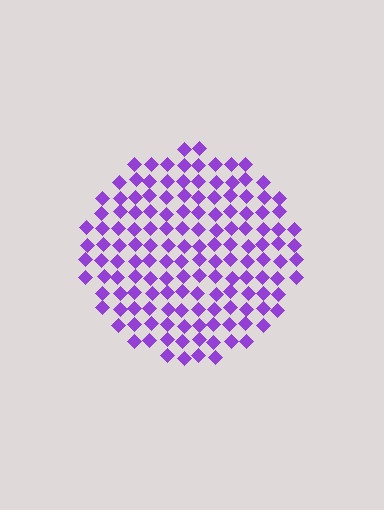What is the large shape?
The large shape is a circle.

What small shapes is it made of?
It is made of small diamonds.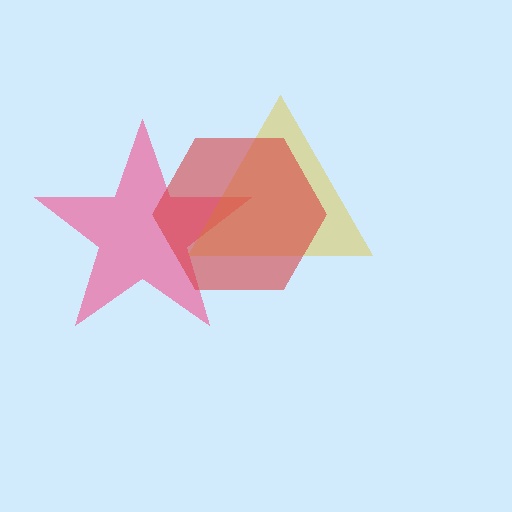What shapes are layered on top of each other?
The layered shapes are: a pink star, a yellow triangle, a red hexagon.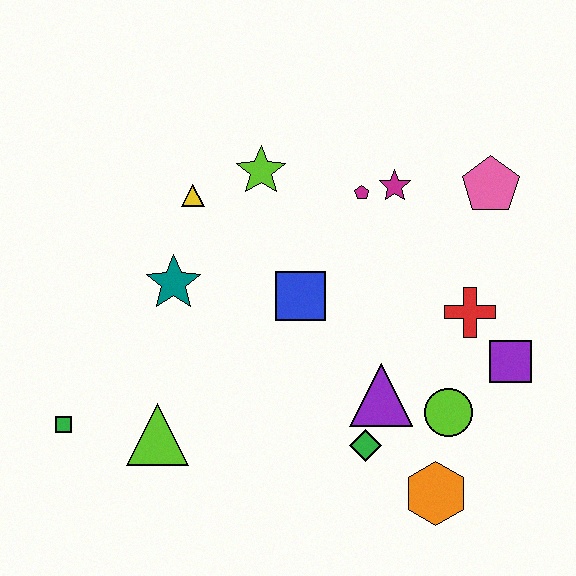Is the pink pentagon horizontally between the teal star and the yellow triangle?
No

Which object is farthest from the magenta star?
The green square is farthest from the magenta star.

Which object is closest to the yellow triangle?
The lime star is closest to the yellow triangle.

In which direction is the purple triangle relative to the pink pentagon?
The purple triangle is below the pink pentagon.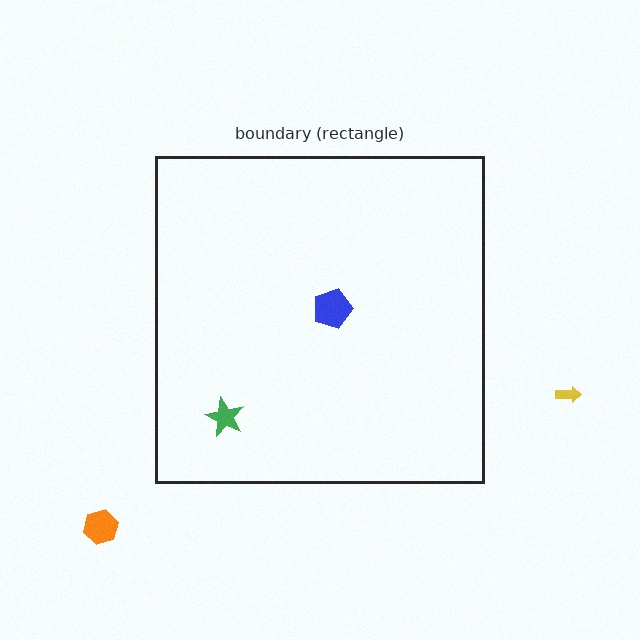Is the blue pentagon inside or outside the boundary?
Inside.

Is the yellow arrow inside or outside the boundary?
Outside.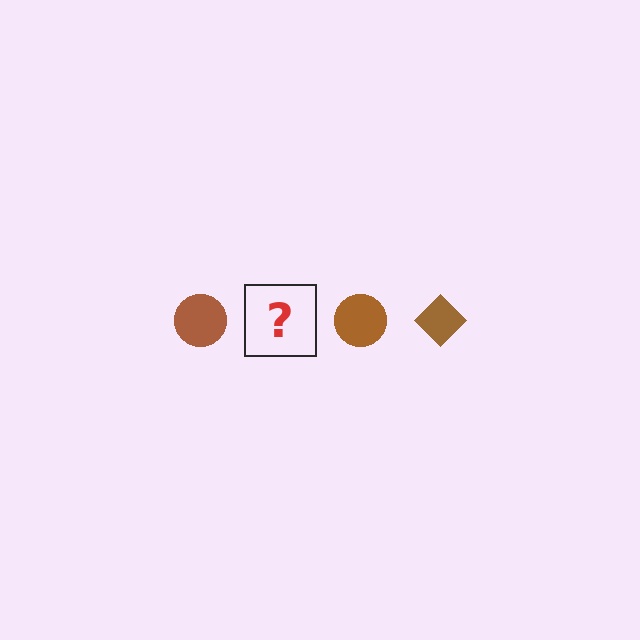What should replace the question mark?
The question mark should be replaced with a brown diamond.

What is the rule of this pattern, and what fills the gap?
The rule is that the pattern cycles through circle, diamond shapes in brown. The gap should be filled with a brown diamond.